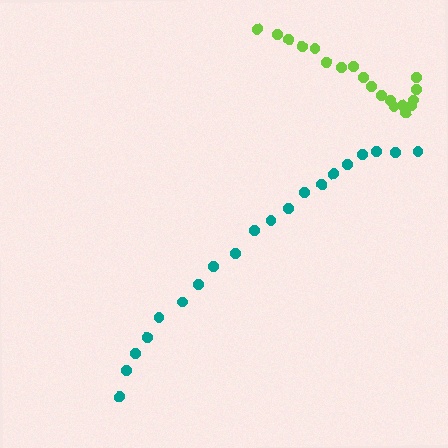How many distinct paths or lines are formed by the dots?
There are 2 distinct paths.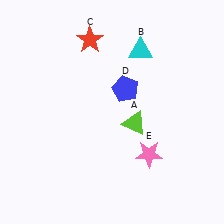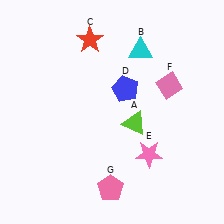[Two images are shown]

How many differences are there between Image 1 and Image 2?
There are 2 differences between the two images.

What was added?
A pink diamond (F), a pink pentagon (G) were added in Image 2.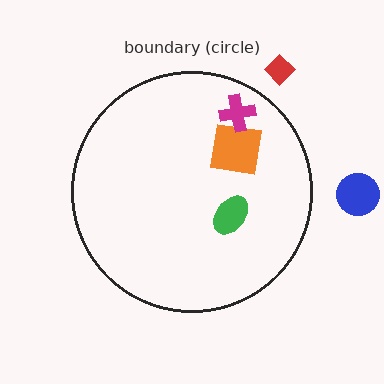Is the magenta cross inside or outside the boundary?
Inside.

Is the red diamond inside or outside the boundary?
Outside.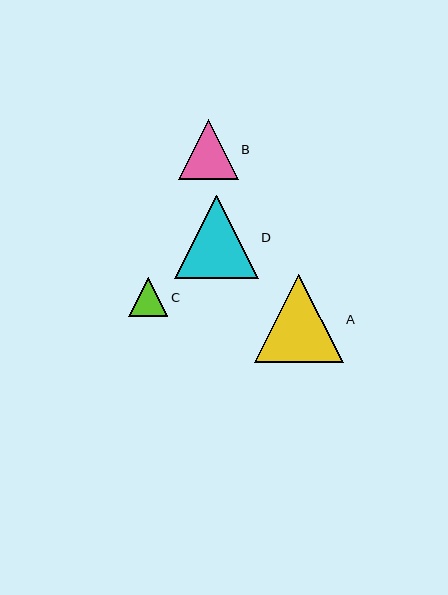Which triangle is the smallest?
Triangle C is the smallest with a size of approximately 39 pixels.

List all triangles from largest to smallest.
From largest to smallest: A, D, B, C.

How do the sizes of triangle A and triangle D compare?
Triangle A and triangle D are approximately the same size.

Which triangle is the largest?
Triangle A is the largest with a size of approximately 89 pixels.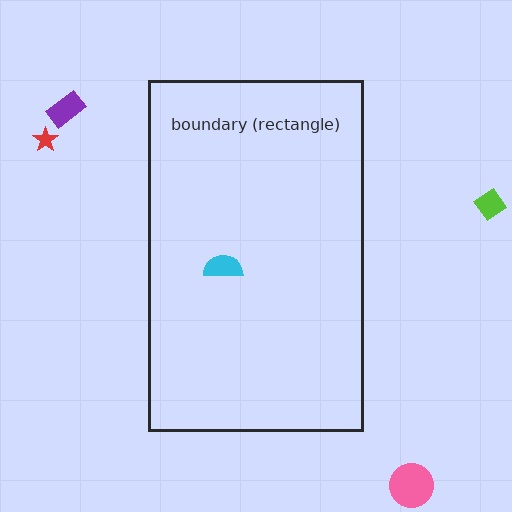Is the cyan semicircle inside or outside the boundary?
Inside.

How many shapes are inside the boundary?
1 inside, 4 outside.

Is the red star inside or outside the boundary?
Outside.